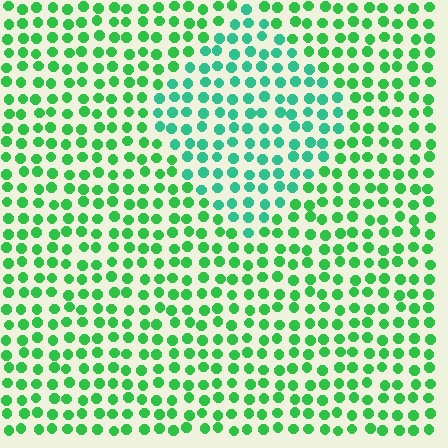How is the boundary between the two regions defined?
The boundary is defined purely by a slight shift in hue (about 29 degrees). Spacing, size, and orientation are identical on both sides.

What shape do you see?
I see a diamond.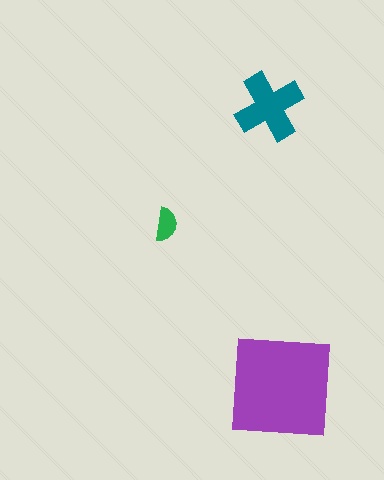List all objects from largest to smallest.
The purple square, the teal cross, the green semicircle.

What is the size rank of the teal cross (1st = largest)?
2nd.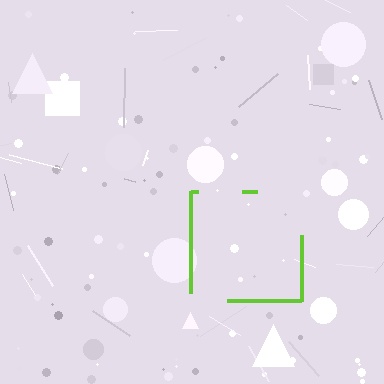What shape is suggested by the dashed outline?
The dashed outline suggests a square.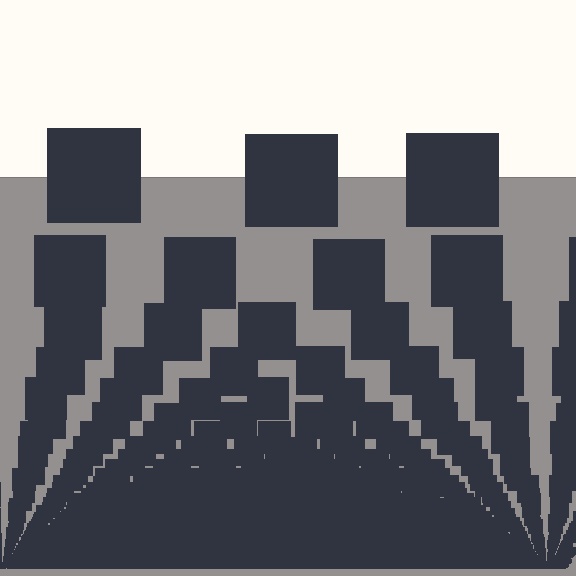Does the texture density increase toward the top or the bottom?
Density increases toward the bottom.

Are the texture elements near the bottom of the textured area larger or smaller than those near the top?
Smaller. The gradient is inverted — elements near the bottom are smaller and denser.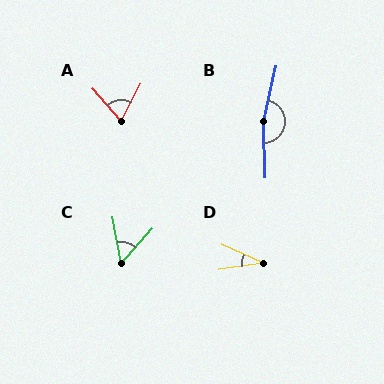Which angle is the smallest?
D, at approximately 33 degrees.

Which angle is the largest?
B, at approximately 165 degrees.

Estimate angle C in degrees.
Approximately 52 degrees.